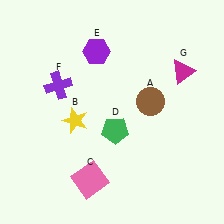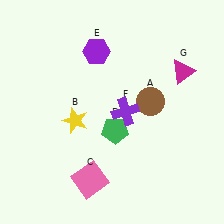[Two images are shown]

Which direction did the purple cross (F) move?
The purple cross (F) moved right.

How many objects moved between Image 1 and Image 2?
1 object moved between the two images.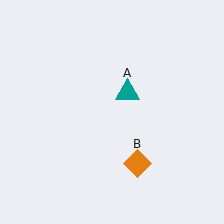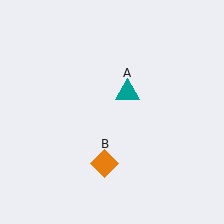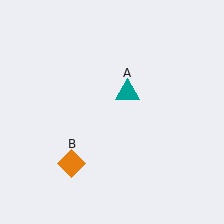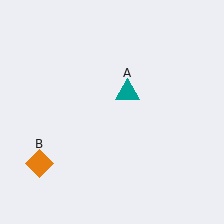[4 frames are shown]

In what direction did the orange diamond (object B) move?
The orange diamond (object B) moved left.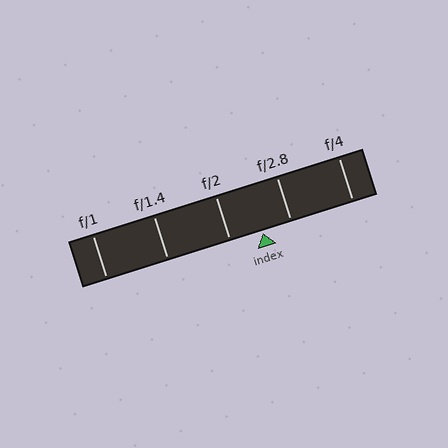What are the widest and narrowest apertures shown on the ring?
The widest aperture shown is f/1 and the narrowest is f/4.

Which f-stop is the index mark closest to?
The index mark is closest to f/2.8.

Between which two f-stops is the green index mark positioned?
The index mark is between f/2 and f/2.8.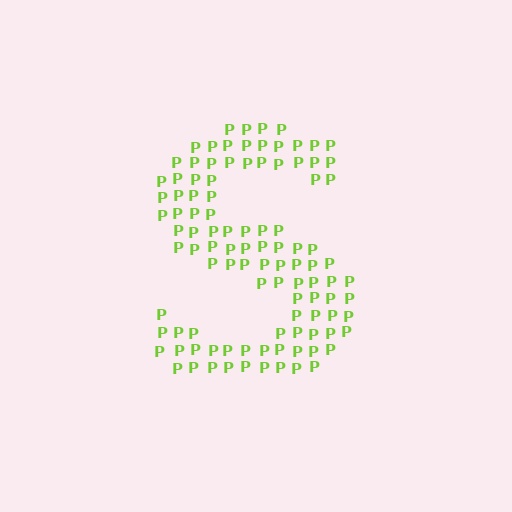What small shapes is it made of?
It is made of small letter P's.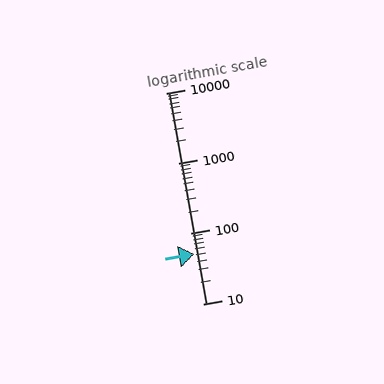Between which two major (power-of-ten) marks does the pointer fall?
The pointer is between 10 and 100.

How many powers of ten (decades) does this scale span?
The scale spans 3 decades, from 10 to 10000.